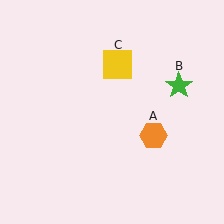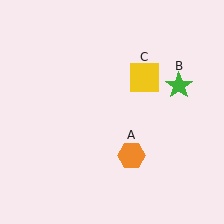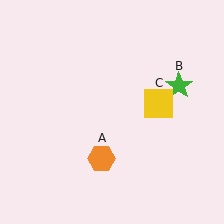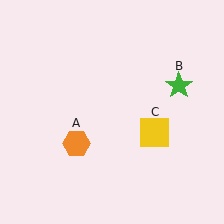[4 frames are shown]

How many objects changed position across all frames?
2 objects changed position: orange hexagon (object A), yellow square (object C).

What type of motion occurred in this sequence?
The orange hexagon (object A), yellow square (object C) rotated clockwise around the center of the scene.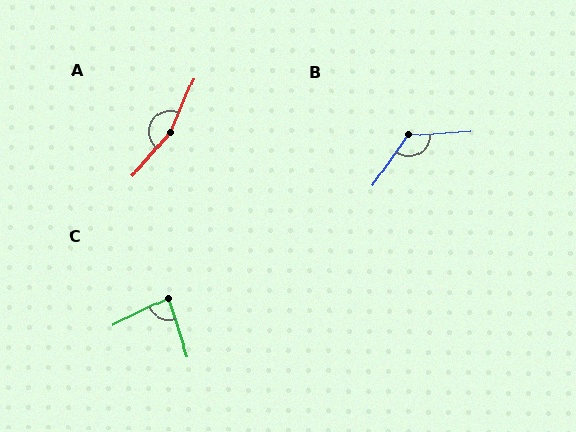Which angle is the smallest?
C, at approximately 82 degrees.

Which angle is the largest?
A, at approximately 162 degrees.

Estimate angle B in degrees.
Approximately 129 degrees.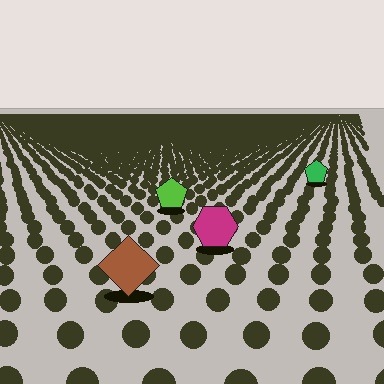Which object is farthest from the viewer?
The green pentagon is farthest from the viewer. It appears smaller and the ground texture around it is denser.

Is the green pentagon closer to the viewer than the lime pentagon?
No. The lime pentagon is closer — you can tell from the texture gradient: the ground texture is coarser near it.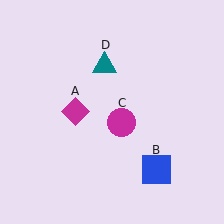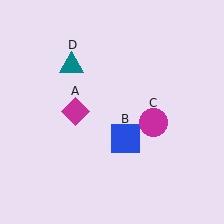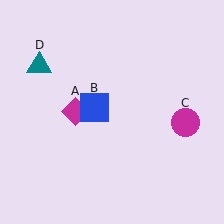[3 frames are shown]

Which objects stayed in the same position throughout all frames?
Magenta diamond (object A) remained stationary.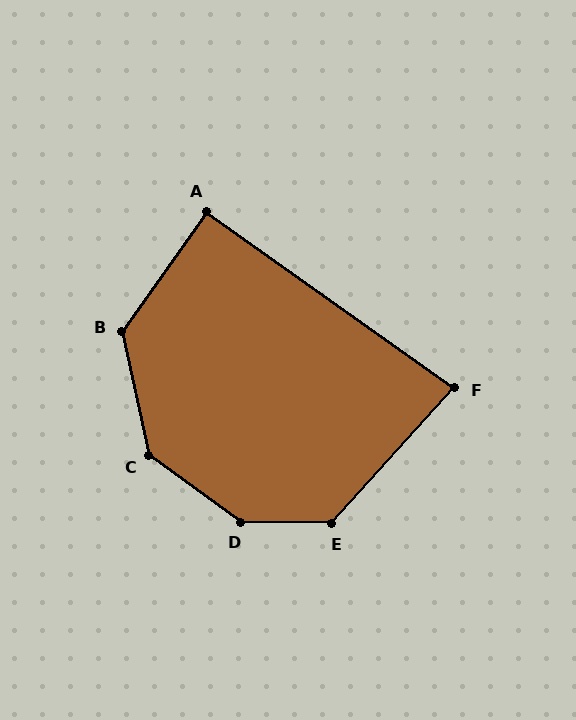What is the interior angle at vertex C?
Approximately 138 degrees (obtuse).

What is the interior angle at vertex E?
Approximately 132 degrees (obtuse).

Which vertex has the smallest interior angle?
F, at approximately 83 degrees.